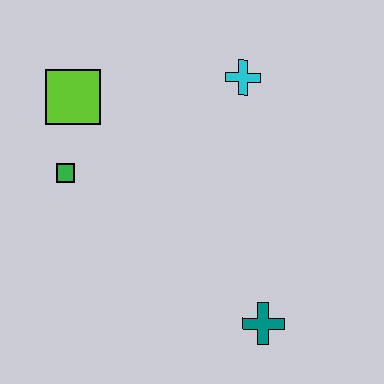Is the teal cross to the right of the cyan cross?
Yes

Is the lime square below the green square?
No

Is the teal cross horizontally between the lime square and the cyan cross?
No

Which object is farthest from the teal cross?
The lime square is farthest from the teal cross.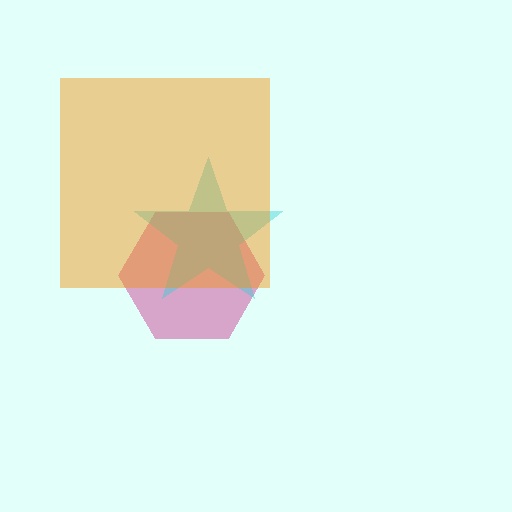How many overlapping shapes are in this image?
There are 3 overlapping shapes in the image.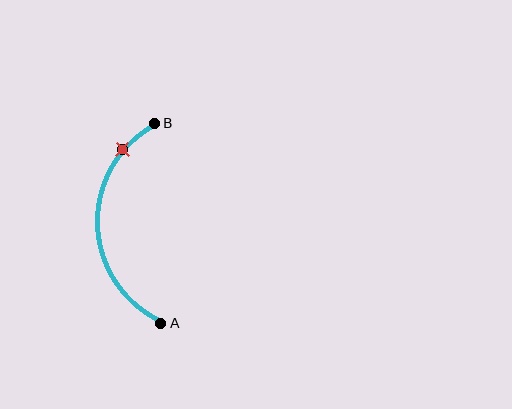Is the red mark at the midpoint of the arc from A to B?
No. The red mark lies on the arc but is closer to endpoint B. The arc midpoint would be at the point on the curve equidistant along the arc from both A and B.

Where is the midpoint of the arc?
The arc midpoint is the point on the curve farthest from the straight line joining A and B. It sits to the left of that line.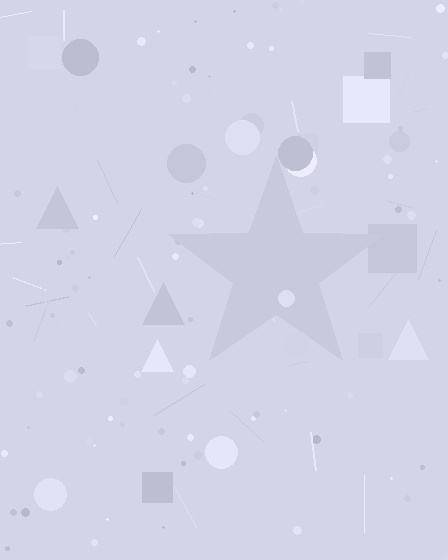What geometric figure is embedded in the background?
A star is embedded in the background.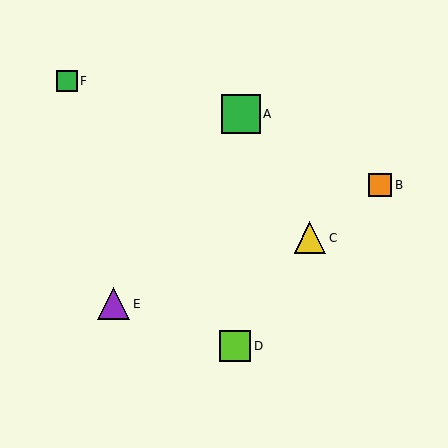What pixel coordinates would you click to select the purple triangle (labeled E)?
Click at (114, 304) to select the purple triangle E.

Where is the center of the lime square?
The center of the lime square is at (235, 346).